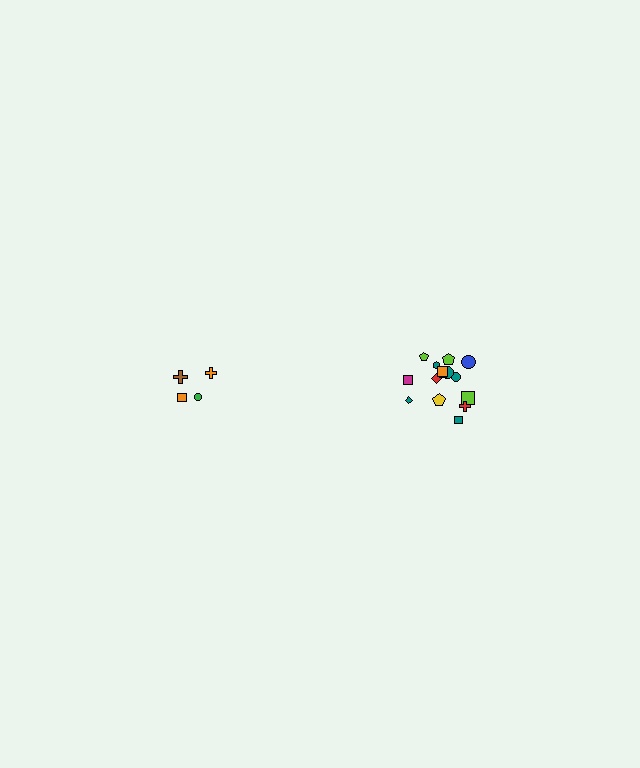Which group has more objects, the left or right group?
The right group.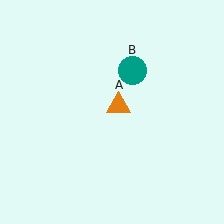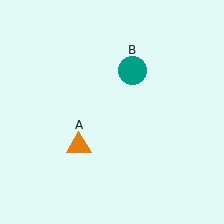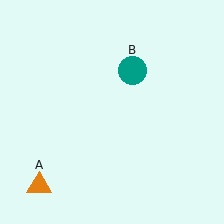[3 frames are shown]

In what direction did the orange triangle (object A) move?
The orange triangle (object A) moved down and to the left.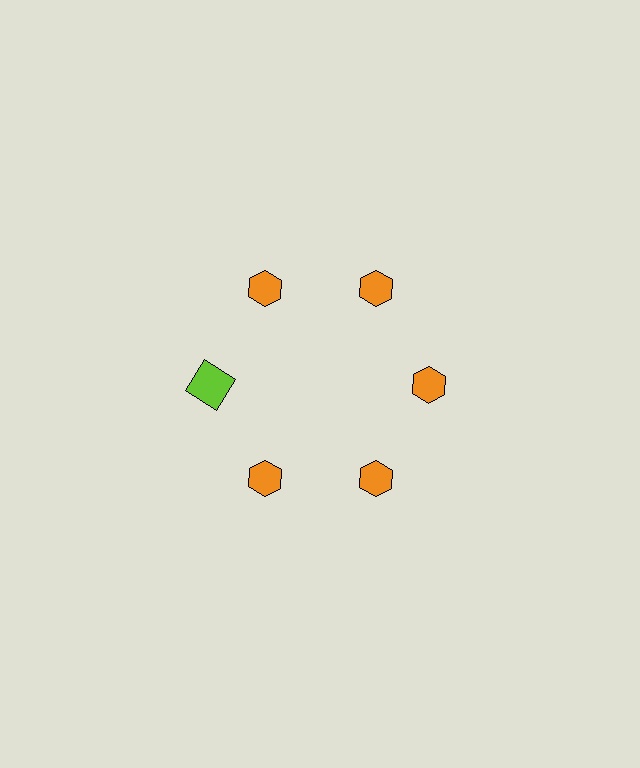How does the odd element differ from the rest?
It differs in both color (lime instead of orange) and shape (square instead of hexagon).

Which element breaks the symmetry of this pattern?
The lime square at roughly the 9 o'clock position breaks the symmetry. All other shapes are orange hexagons.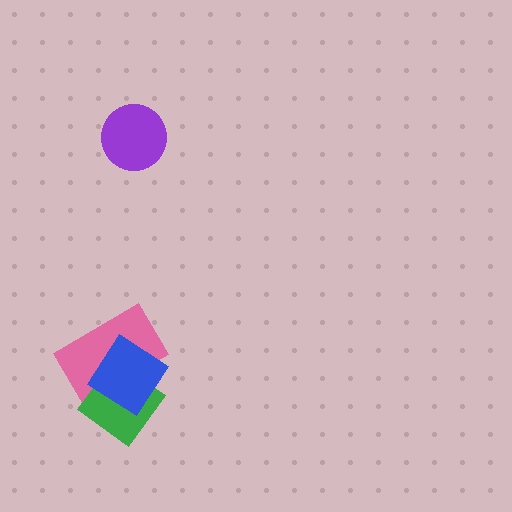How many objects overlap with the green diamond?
2 objects overlap with the green diamond.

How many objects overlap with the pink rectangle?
2 objects overlap with the pink rectangle.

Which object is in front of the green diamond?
The blue diamond is in front of the green diamond.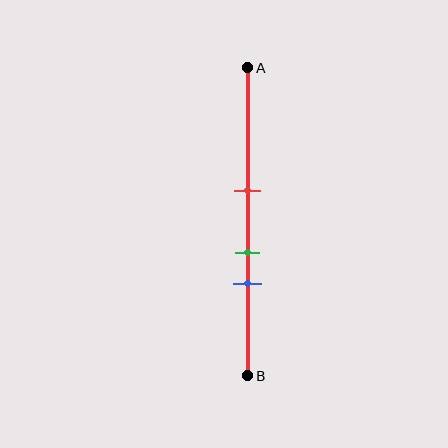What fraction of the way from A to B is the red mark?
The red mark is approximately 40% (0.4) of the way from A to B.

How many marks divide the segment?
There are 3 marks dividing the segment.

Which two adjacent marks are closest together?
The green and blue marks are the closest adjacent pair.